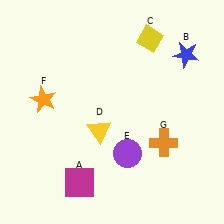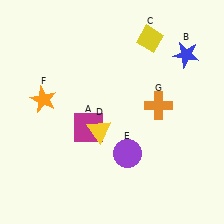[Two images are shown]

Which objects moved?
The objects that moved are: the magenta square (A), the orange cross (G).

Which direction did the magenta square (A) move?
The magenta square (A) moved up.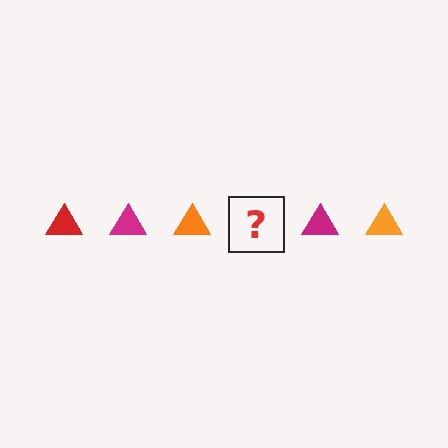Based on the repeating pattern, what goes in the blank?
The blank should be a red triangle.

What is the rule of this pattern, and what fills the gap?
The rule is that the pattern cycles through red, magenta, orange triangles. The gap should be filled with a red triangle.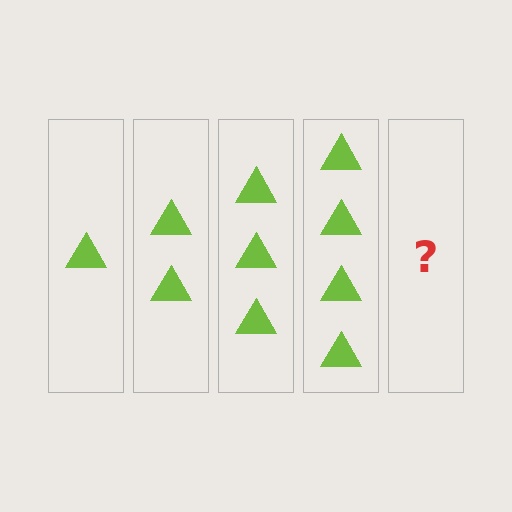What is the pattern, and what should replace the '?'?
The pattern is that each step adds one more triangle. The '?' should be 5 triangles.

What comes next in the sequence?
The next element should be 5 triangles.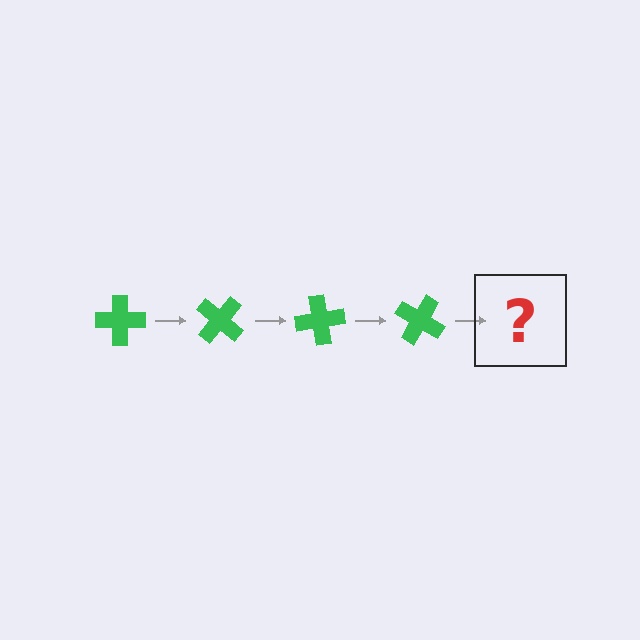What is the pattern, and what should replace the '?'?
The pattern is that the cross rotates 40 degrees each step. The '?' should be a green cross rotated 160 degrees.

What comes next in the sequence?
The next element should be a green cross rotated 160 degrees.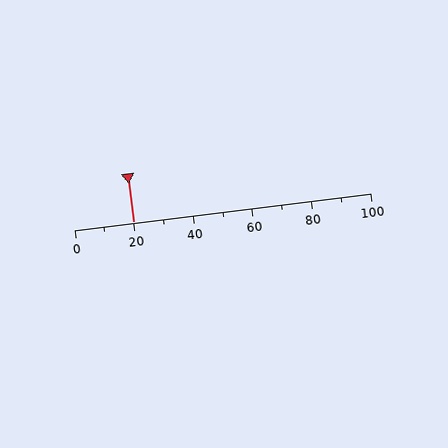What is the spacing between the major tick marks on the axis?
The major ticks are spaced 20 apart.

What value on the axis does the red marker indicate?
The marker indicates approximately 20.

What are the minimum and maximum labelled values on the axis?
The axis runs from 0 to 100.